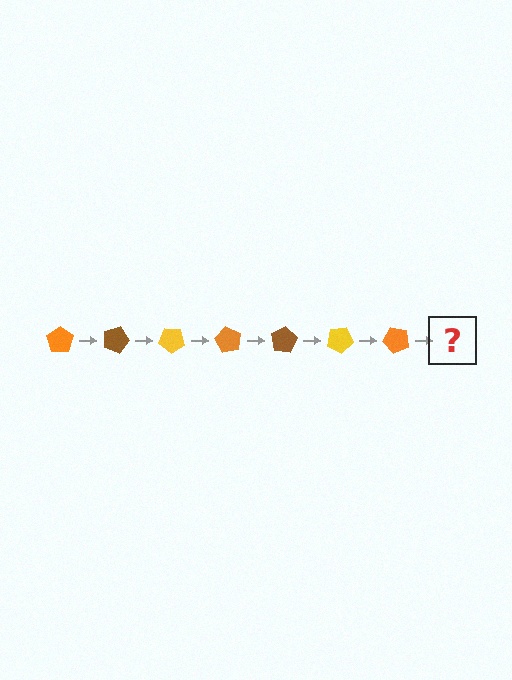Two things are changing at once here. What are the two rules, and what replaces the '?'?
The two rules are that it rotates 20 degrees each step and the color cycles through orange, brown, and yellow. The '?' should be a brown pentagon, rotated 140 degrees from the start.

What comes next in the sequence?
The next element should be a brown pentagon, rotated 140 degrees from the start.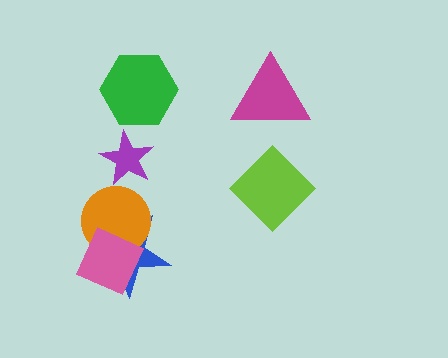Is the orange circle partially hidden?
Yes, it is partially covered by another shape.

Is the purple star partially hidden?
No, no other shape covers it.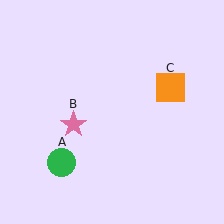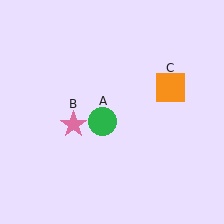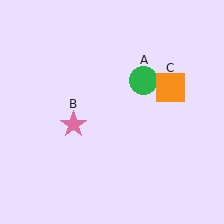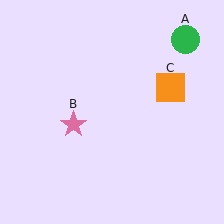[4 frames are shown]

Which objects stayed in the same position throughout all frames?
Pink star (object B) and orange square (object C) remained stationary.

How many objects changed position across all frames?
1 object changed position: green circle (object A).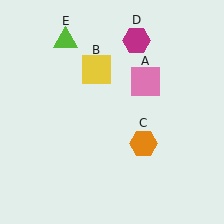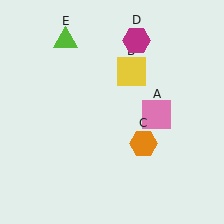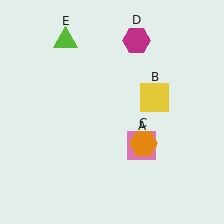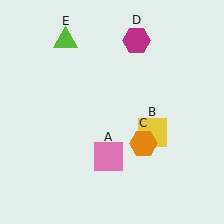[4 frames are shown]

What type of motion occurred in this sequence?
The pink square (object A), yellow square (object B) rotated clockwise around the center of the scene.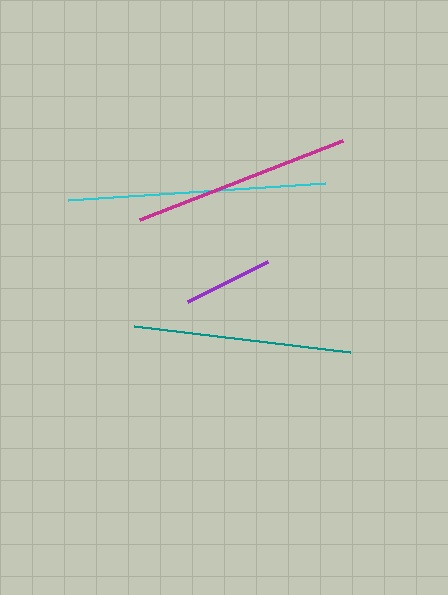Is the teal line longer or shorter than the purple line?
The teal line is longer than the purple line.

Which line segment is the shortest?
The purple line is the shortest at approximately 90 pixels.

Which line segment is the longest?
The cyan line is the longest at approximately 258 pixels.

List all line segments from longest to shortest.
From longest to shortest: cyan, teal, magenta, purple.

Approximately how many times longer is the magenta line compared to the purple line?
The magenta line is approximately 2.4 times the length of the purple line.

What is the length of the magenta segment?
The magenta segment is approximately 218 pixels long.